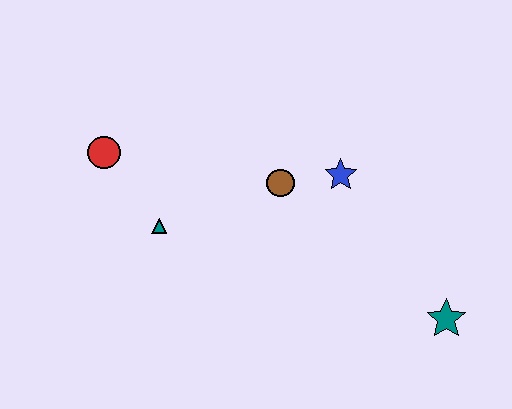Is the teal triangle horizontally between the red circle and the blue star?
Yes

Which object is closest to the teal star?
The blue star is closest to the teal star.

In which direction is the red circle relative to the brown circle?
The red circle is to the left of the brown circle.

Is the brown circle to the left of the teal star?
Yes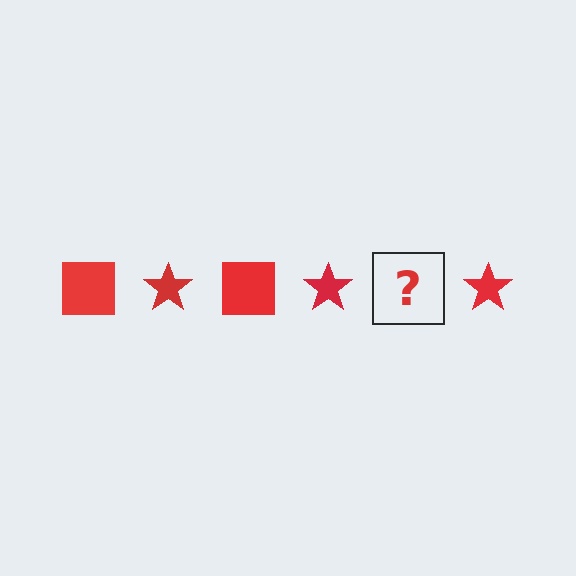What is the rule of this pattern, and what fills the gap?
The rule is that the pattern cycles through square, star shapes in red. The gap should be filled with a red square.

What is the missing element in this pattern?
The missing element is a red square.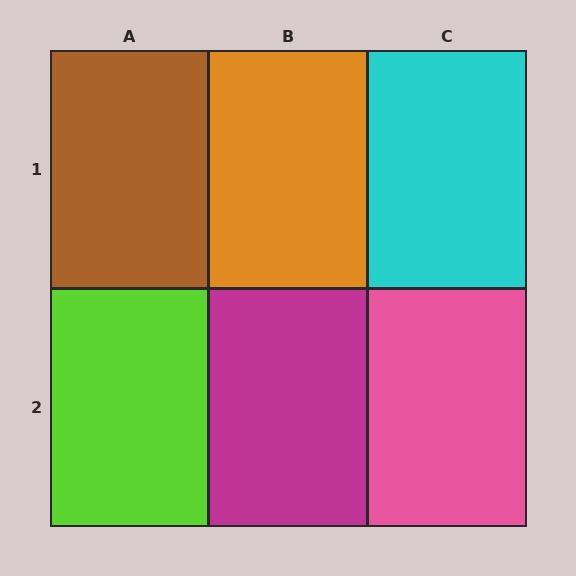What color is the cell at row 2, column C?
Pink.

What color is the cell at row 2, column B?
Magenta.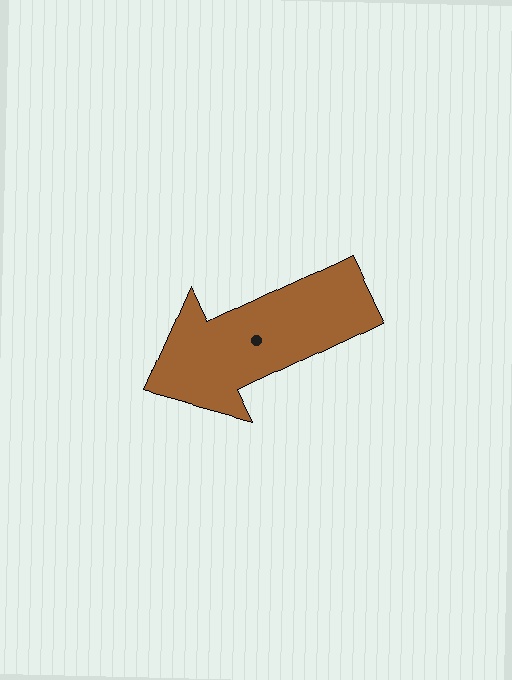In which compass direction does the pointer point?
Southwest.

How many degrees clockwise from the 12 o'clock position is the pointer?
Approximately 245 degrees.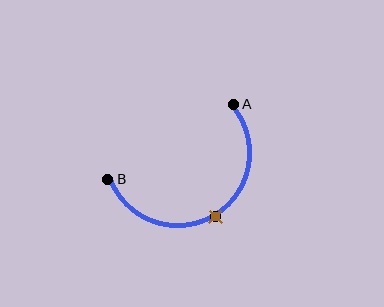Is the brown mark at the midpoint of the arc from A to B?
Yes. The brown mark lies on the arc at equal arc-length from both A and B — it is the arc midpoint.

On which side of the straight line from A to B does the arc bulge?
The arc bulges below the straight line connecting A and B.